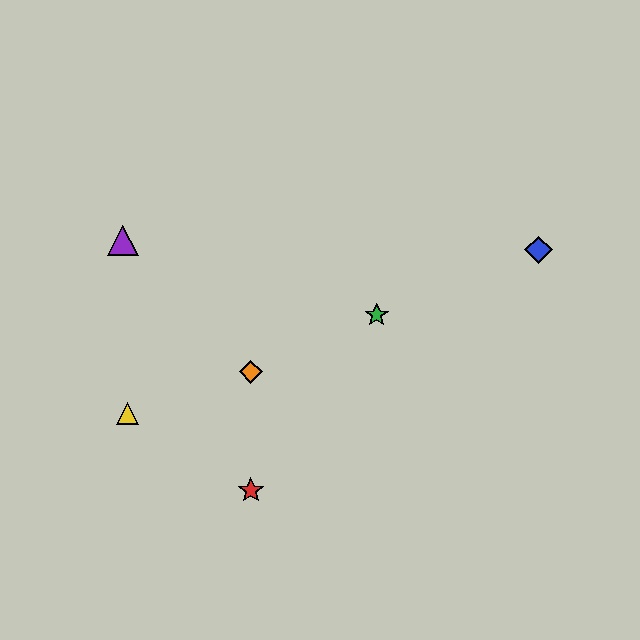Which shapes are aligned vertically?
The red star, the orange diamond are aligned vertically.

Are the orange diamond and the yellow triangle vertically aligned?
No, the orange diamond is at x≈251 and the yellow triangle is at x≈128.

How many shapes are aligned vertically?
2 shapes (the red star, the orange diamond) are aligned vertically.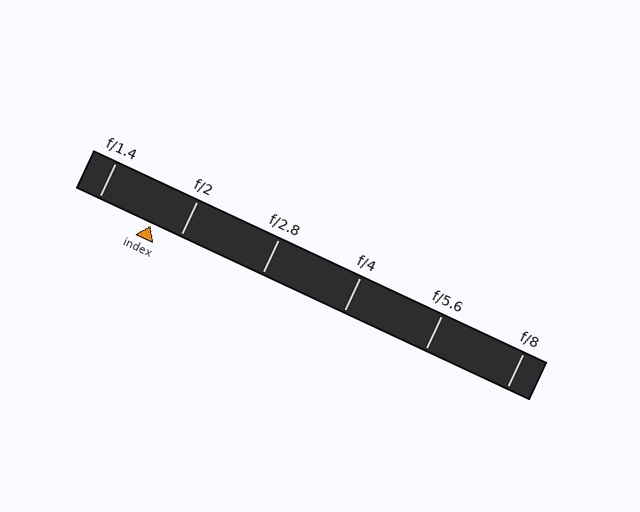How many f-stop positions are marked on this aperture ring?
There are 6 f-stop positions marked.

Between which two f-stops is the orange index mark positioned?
The index mark is between f/1.4 and f/2.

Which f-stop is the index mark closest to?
The index mark is closest to f/2.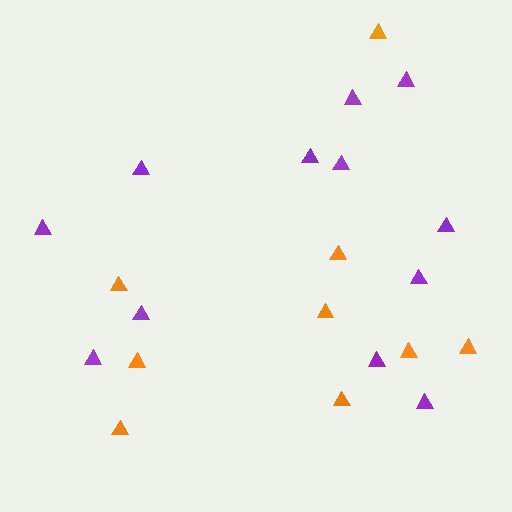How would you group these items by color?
There are 2 groups: one group of orange triangles (9) and one group of purple triangles (12).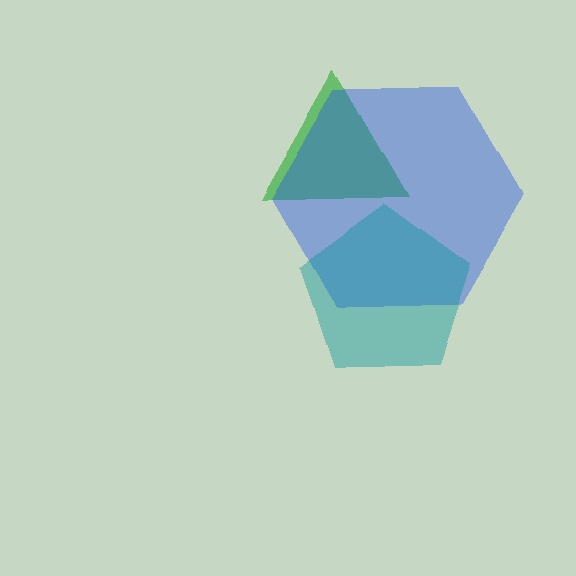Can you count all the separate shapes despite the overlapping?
Yes, there are 3 separate shapes.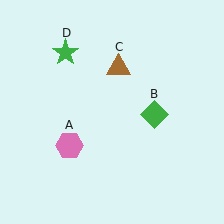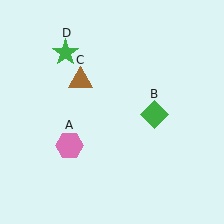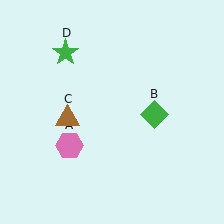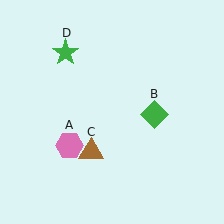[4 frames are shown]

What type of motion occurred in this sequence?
The brown triangle (object C) rotated counterclockwise around the center of the scene.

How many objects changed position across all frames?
1 object changed position: brown triangle (object C).